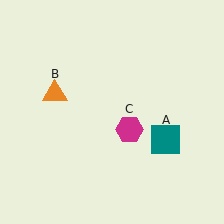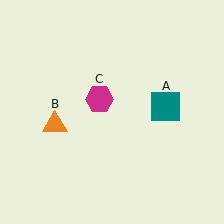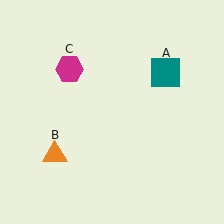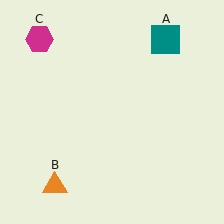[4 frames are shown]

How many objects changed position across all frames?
3 objects changed position: teal square (object A), orange triangle (object B), magenta hexagon (object C).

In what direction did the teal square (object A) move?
The teal square (object A) moved up.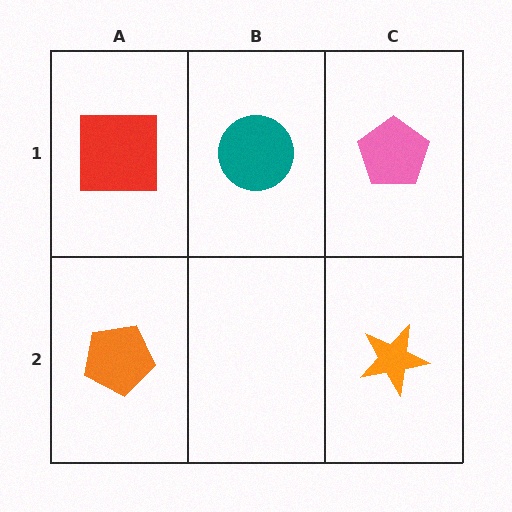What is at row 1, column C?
A pink pentagon.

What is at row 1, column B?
A teal circle.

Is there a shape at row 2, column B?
No, that cell is empty.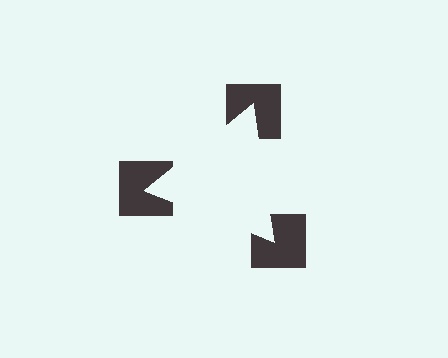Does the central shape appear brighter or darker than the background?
It typically appears slightly brighter than the background, even though no actual brightness change is drawn.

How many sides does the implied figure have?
3 sides.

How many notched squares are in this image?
There are 3 — one at each vertex of the illusory triangle.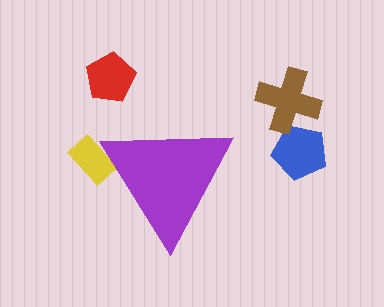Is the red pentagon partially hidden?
No, the red pentagon is fully visible.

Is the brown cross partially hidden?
No, the brown cross is fully visible.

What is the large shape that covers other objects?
A purple triangle.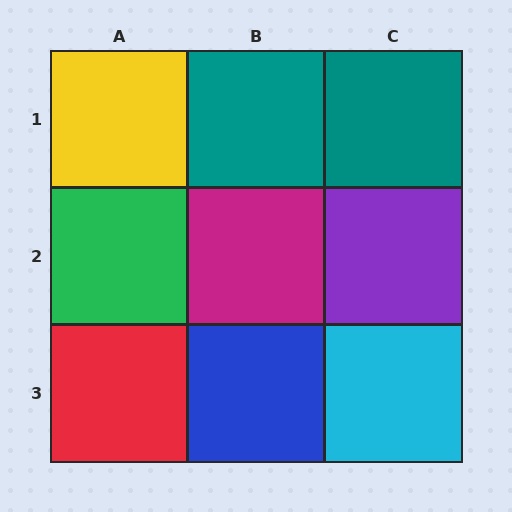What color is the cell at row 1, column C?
Teal.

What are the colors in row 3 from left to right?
Red, blue, cyan.